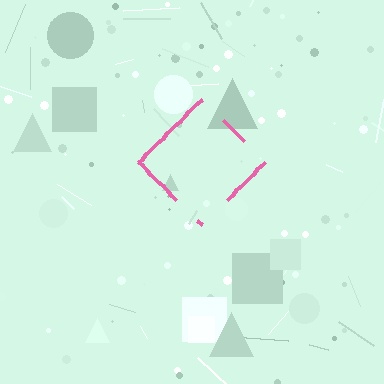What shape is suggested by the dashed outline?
The dashed outline suggests a diamond.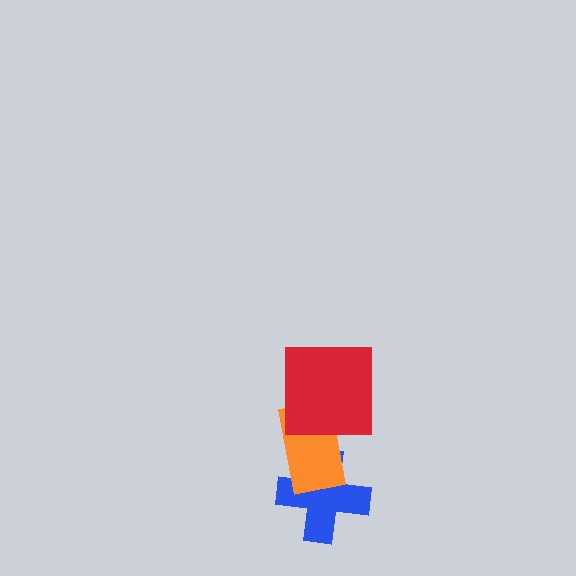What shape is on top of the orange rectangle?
The red square is on top of the orange rectangle.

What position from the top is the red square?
The red square is 1st from the top.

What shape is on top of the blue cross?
The orange rectangle is on top of the blue cross.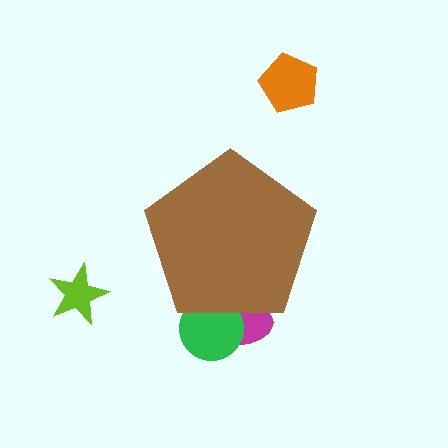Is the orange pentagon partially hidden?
No, the orange pentagon is fully visible.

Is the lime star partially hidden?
No, the lime star is fully visible.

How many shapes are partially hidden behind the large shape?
2 shapes are partially hidden.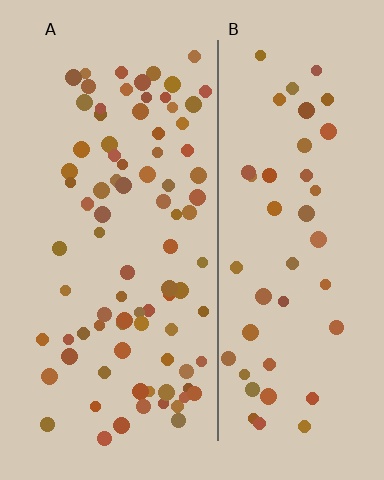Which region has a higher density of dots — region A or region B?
A (the left).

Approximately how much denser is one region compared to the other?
Approximately 1.8× — region A over region B.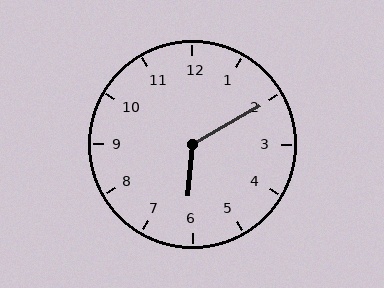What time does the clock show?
6:10.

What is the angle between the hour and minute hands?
Approximately 125 degrees.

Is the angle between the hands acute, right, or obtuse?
It is obtuse.